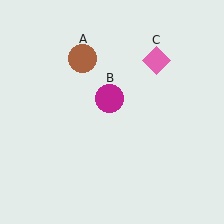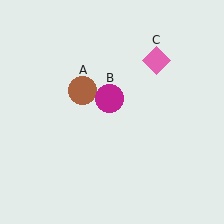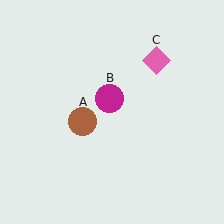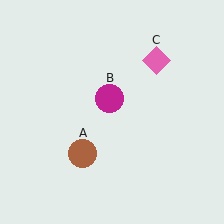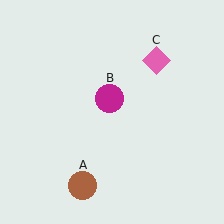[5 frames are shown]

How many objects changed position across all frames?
1 object changed position: brown circle (object A).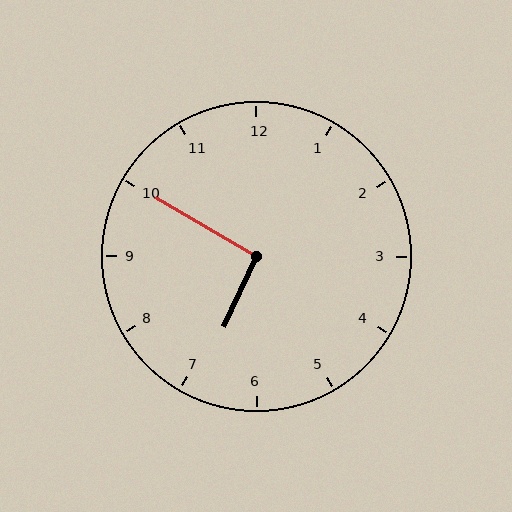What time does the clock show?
6:50.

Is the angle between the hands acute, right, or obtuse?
It is right.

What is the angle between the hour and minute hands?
Approximately 95 degrees.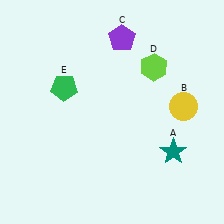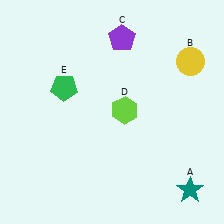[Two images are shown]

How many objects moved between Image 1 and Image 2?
3 objects moved between the two images.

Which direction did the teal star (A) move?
The teal star (A) moved down.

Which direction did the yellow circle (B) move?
The yellow circle (B) moved up.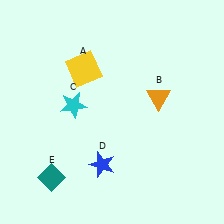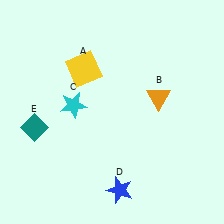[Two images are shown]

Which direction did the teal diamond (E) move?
The teal diamond (E) moved up.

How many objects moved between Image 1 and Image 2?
2 objects moved between the two images.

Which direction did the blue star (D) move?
The blue star (D) moved down.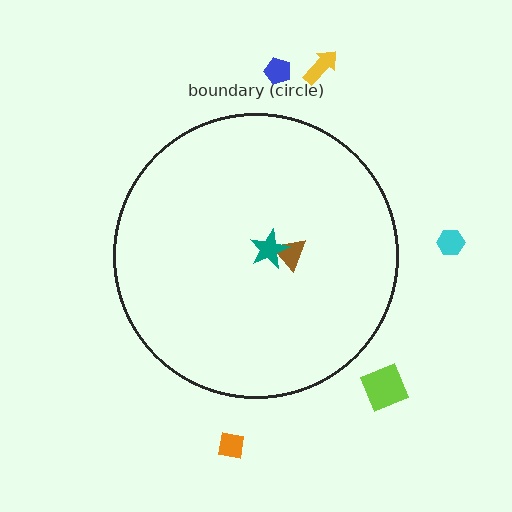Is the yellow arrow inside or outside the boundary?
Outside.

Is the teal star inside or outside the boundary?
Inside.